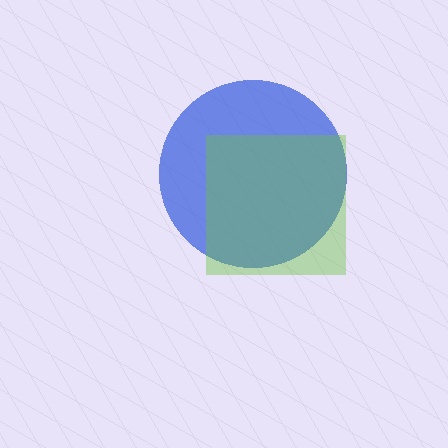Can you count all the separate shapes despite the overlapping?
Yes, there are 2 separate shapes.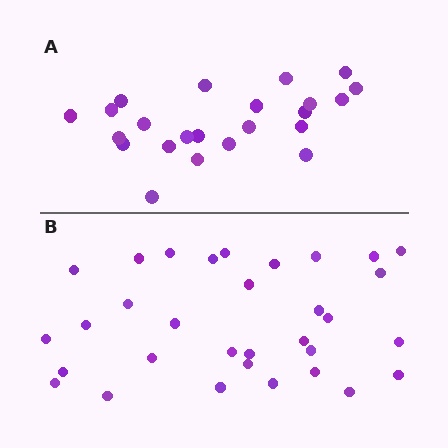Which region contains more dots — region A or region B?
Region B (the bottom region) has more dots.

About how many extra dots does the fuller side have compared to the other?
Region B has roughly 8 or so more dots than region A.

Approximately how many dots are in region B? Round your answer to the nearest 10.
About 30 dots. (The exact count is 32, which rounds to 30.)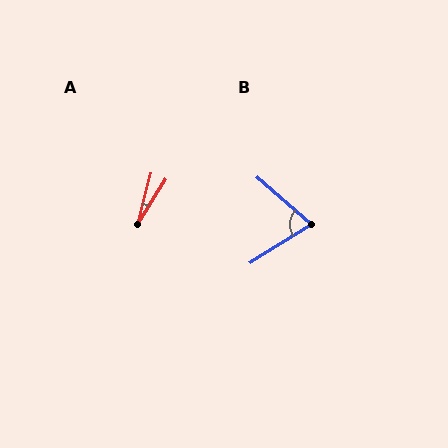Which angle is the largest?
B, at approximately 74 degrees.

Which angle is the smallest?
A, at approximately 17 degrees.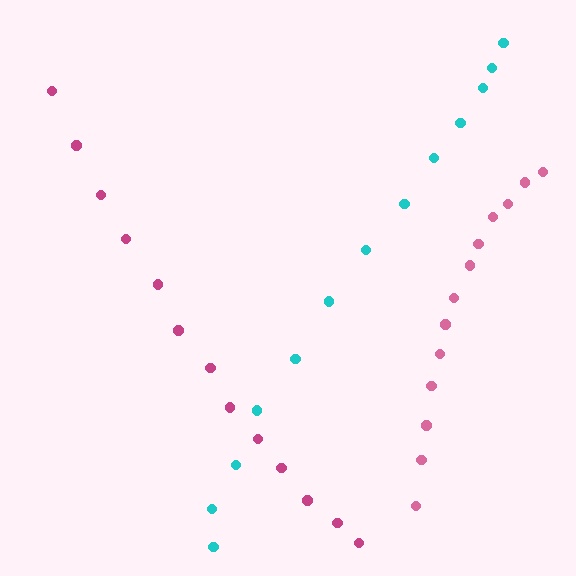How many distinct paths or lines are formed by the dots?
There are 3 distinct paths.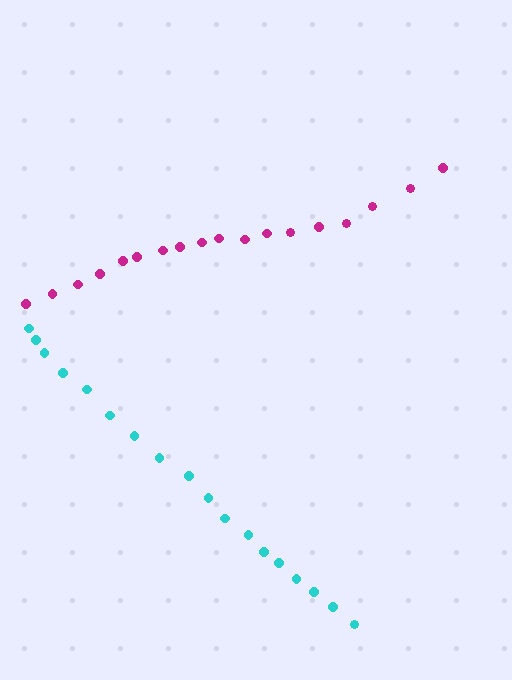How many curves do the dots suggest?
There are 2 distinct paths.